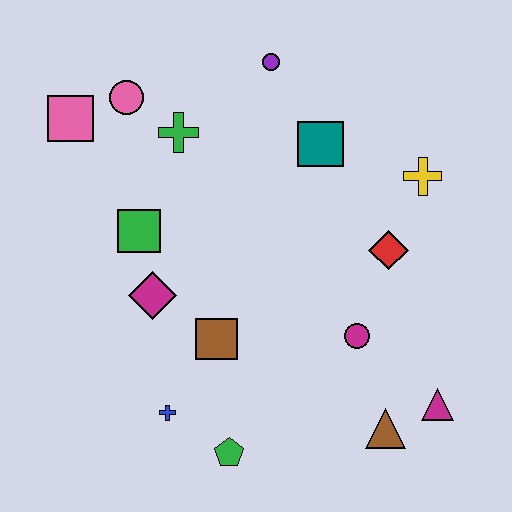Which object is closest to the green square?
The magenta diamond is closest to the green square.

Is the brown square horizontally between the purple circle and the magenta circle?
No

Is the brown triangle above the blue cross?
No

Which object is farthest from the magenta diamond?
The magenta triangle is farthest from the magenta diamond.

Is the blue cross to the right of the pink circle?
Yes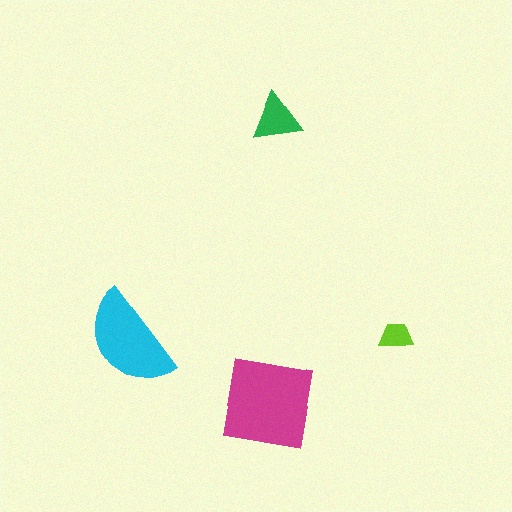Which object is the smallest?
The lime trapezoid.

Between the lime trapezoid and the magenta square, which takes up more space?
The magenta square.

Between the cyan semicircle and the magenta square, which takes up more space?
The magenta square.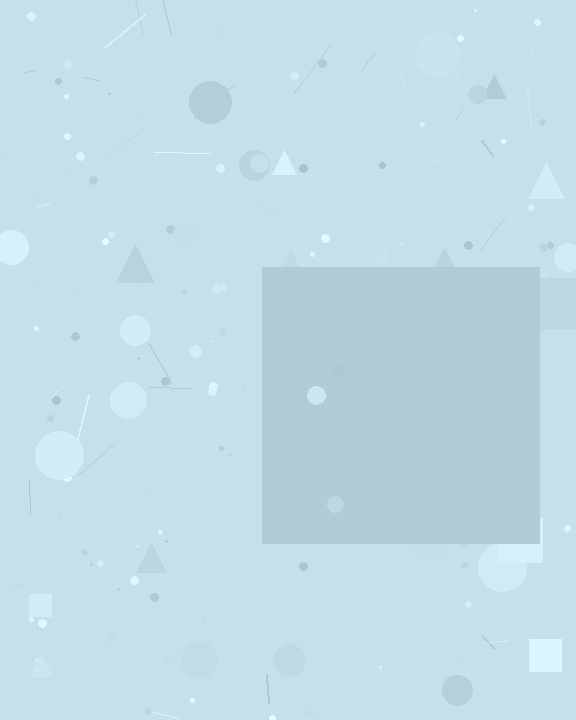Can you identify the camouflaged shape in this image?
The camouflaged shape is a square.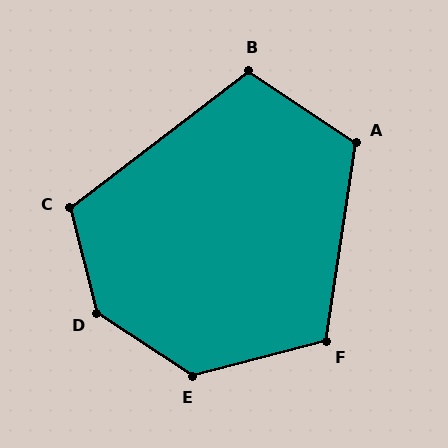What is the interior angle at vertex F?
Approximately 113 degrees (obtuse).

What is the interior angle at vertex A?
Approximately 115 degrees (obtuse).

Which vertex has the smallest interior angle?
B, at approximately 109 degrees.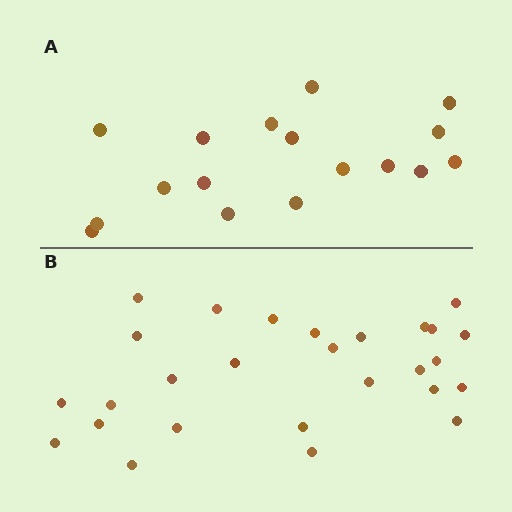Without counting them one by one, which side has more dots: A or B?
Region B (the bottom region) has more dots.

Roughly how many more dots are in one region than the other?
Region B has roughly 10 or so more dots than region A.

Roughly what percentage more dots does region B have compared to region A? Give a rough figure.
About 60% more.